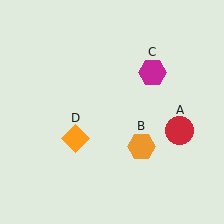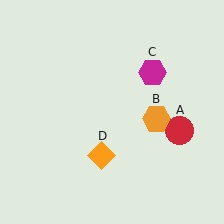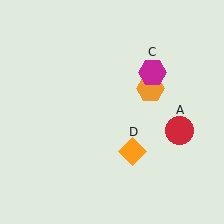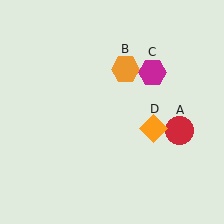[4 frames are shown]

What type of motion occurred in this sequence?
The orange hexagon (object B), orange diamond (object D) rotated counterclockwise around the center of the scene.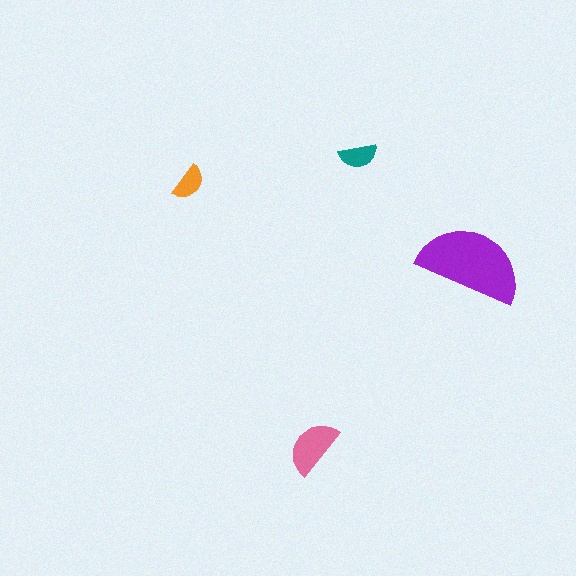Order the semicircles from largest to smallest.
the purple one, the pink one, the teal one, the orange one.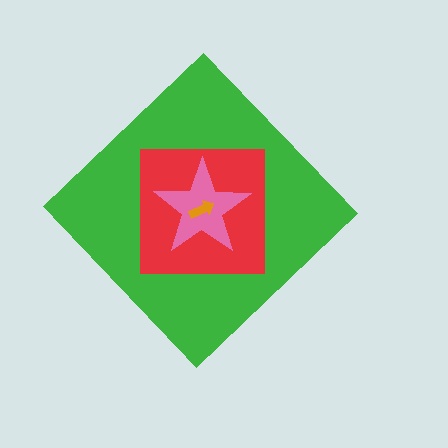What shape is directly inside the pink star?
The orange arrow.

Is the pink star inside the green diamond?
Yes.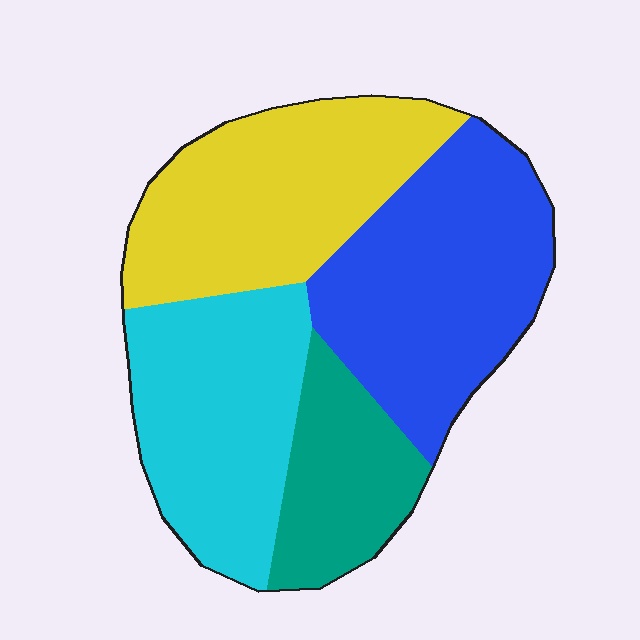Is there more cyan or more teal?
Cyan.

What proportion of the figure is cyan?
Cyan covers around 25% of the figure.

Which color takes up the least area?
Teal, at roughly 15%.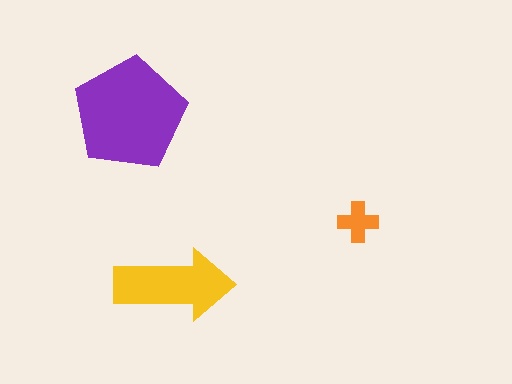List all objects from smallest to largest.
The orange cross, the yellow arrow, the purple pentagon.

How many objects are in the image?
There are 3 objects in the image.